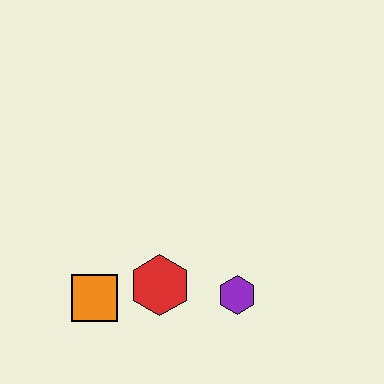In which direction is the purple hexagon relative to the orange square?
The purple hexagon is to the right of the orange square.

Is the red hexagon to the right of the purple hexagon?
No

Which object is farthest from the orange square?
The purple hexagon is farthest from the orange square.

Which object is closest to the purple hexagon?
The red hexagon is closest to the purple hexagon.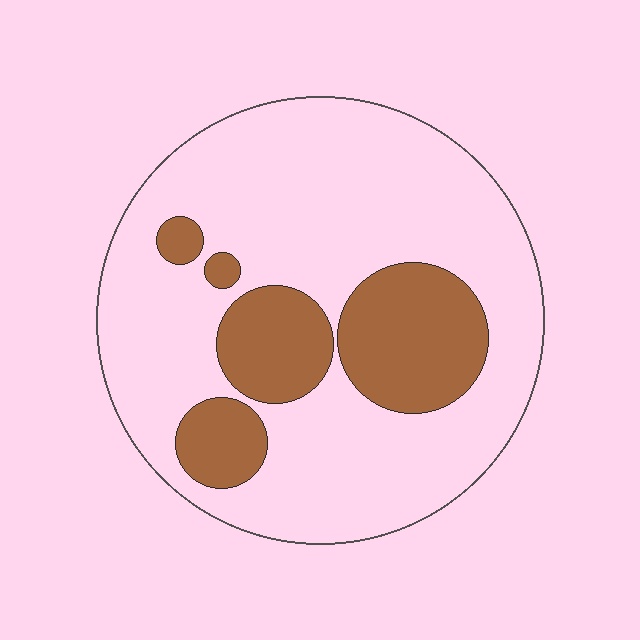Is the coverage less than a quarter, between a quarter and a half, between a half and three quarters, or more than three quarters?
Less than a quarter.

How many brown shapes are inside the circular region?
5.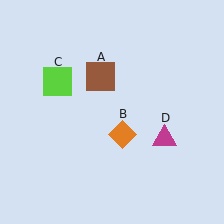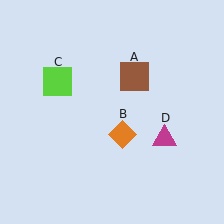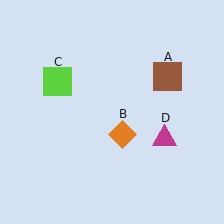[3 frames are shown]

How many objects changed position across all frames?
1 object changed position: brown square (object A).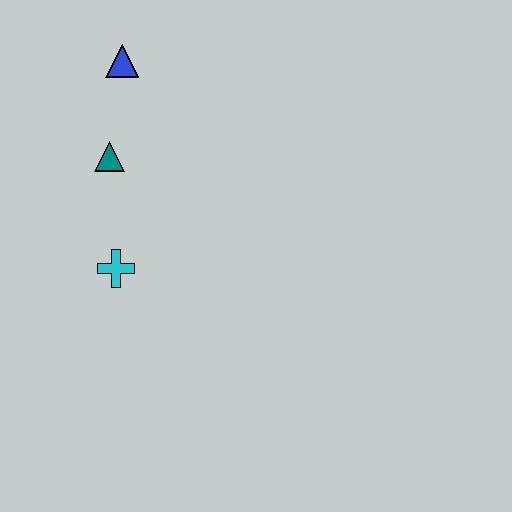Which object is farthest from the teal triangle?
The cyan cross is farthest from the teal triangle.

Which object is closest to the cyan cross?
The teal triangle is closest to the cyan cross.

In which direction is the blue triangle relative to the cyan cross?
The blue triangle is above the cyan cross.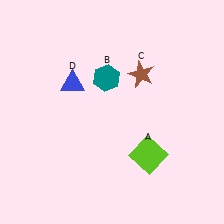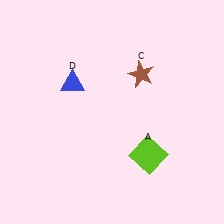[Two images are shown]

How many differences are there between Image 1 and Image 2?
There is 1 difference between the two images.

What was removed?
The teal hexagon (B) was removed in Image 2.